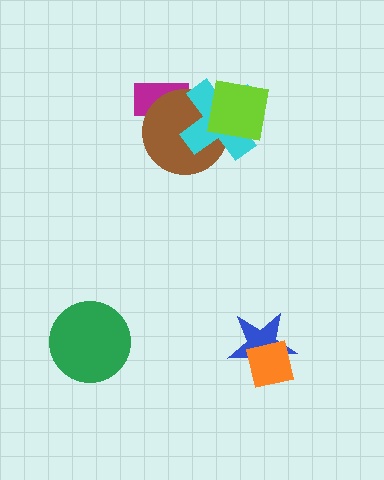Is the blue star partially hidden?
Yes, it is partially covered by another shape.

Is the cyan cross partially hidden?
Yes, it is partially covered by another shape.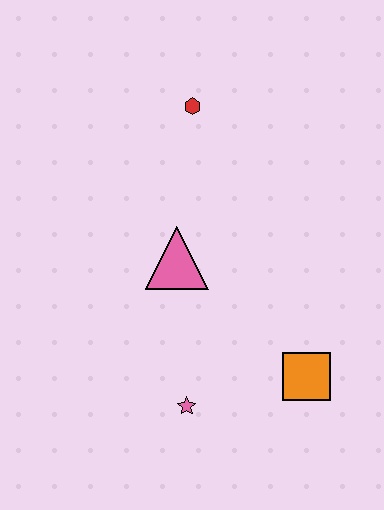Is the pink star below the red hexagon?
Yes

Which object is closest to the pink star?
The orange square is closest to the pink star.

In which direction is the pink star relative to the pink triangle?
The pink star is below the pink triangle.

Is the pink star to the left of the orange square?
Yes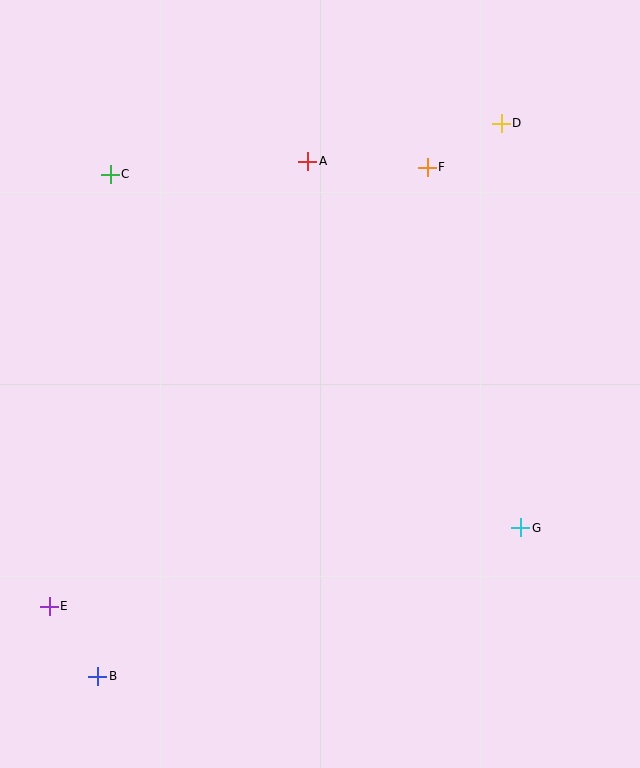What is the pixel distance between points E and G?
The distance between E and G is 478 pixels.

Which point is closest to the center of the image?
Point A at (308, 161) is closest to the center.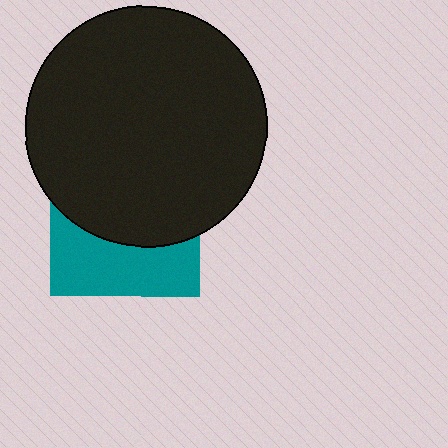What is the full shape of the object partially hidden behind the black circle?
The partially hidden object is a teal square.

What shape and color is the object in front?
The object in front is a black circle.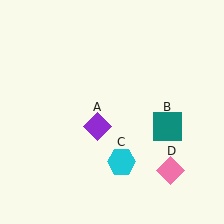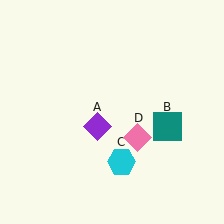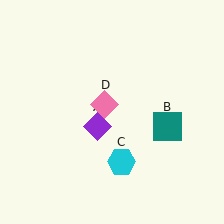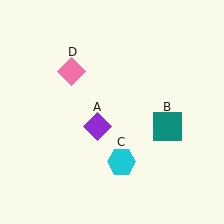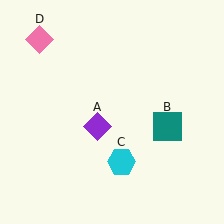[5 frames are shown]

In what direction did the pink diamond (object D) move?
The pink diamond (object D) moved up and to the left.